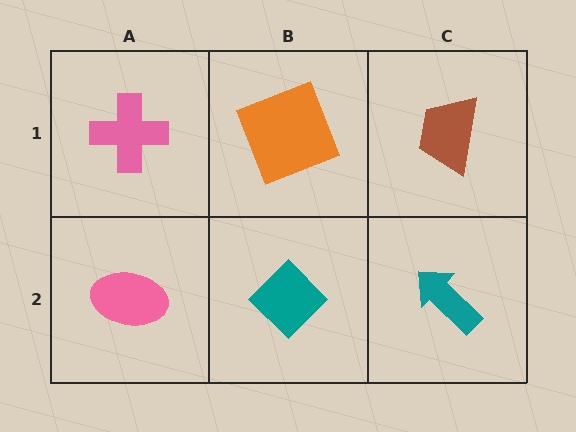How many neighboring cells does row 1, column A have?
2.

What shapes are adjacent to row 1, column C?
A teal arrow (row 2, column C), an orange square (row 1, column B).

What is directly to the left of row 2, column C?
A teal diamond.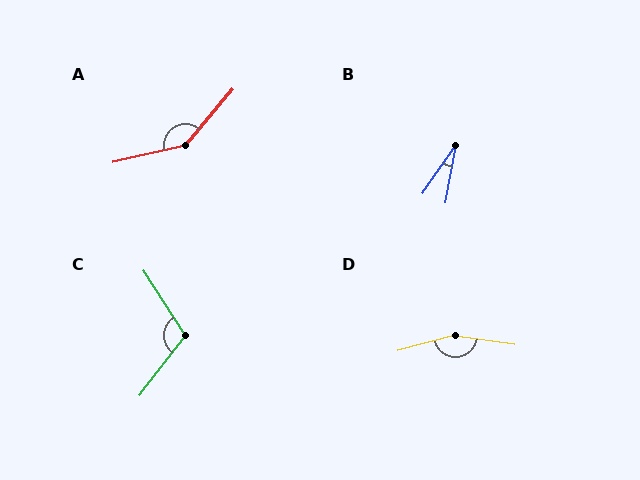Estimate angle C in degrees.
Approximately 109 degrees.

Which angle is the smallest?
B, at approximately 24 degrees.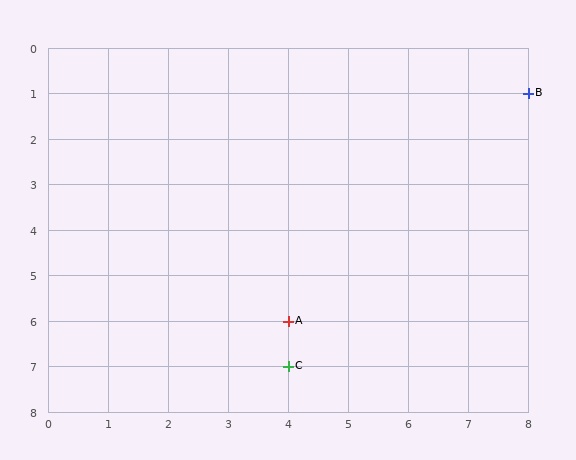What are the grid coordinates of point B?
Point B is at grid coordinates (8, 1).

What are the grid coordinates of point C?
Point C is at grid coordinates (4, 7).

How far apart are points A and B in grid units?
Points A and B are 4 columns and 5 rows apart (about 6.4 grid units diagonally).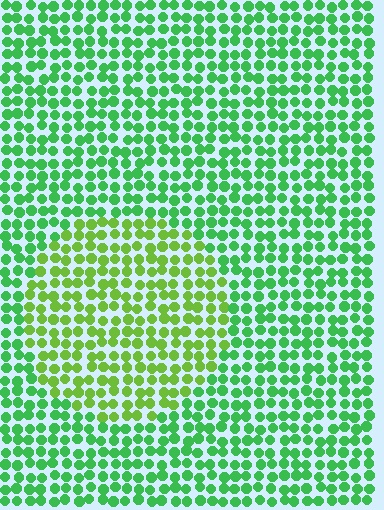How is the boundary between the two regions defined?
The boundary is defined purely by a slight shift in hue (about 34 degrees). Spacing, size, and orientation are identical on both sides.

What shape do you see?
I see a circle.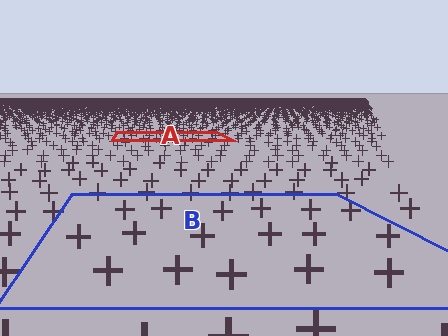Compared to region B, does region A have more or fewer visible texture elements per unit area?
Region A has more texture elements per unit area — they are packed more densely because it is farther away.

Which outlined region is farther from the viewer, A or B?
Region A is farther from the viewer — the texture elements inside it appear smaller and more densely packed.